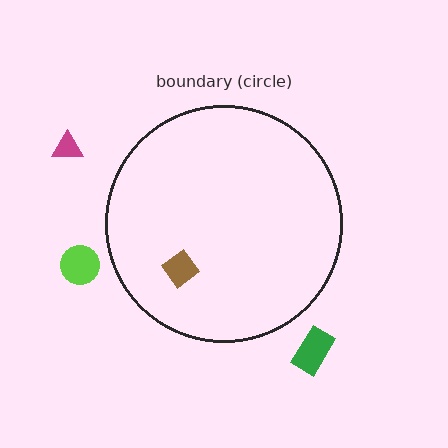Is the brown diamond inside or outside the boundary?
Inside.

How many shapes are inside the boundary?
1 inside, 3 outside.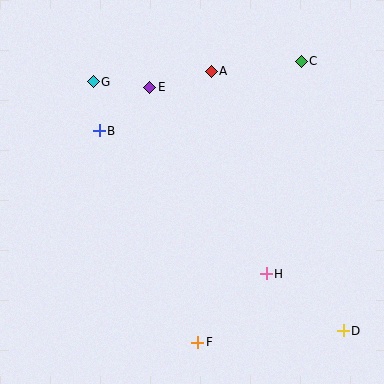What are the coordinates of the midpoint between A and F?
The midpoint between A and F is at (204, 207).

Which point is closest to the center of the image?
Point H at (266, 274) is closest to the center.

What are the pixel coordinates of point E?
Point E is at (150, 87).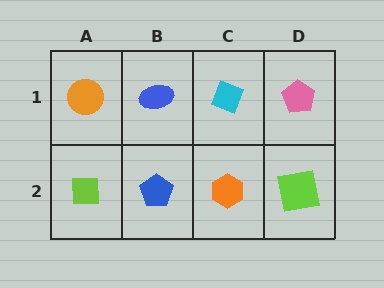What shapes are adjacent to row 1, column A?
A lime square (row 2, column A), a blue ellipse (row 1, column B).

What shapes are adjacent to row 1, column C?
An orange hexagon (row 2, column C), a blue ellipse (row 1, column B), a pink pentagon (row 1, column D).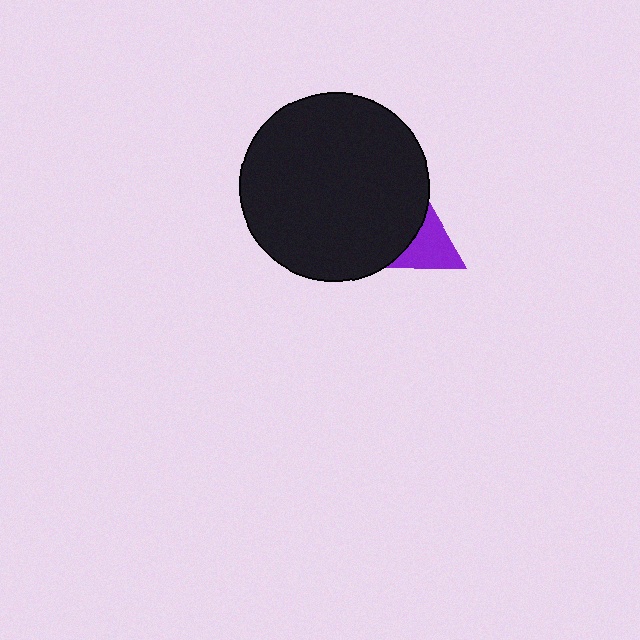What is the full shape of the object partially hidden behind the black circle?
The partially hidden object is a purple triangle.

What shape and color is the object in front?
The object in front is a black circle.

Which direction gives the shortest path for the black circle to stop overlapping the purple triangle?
Moving left gives the shortest separation.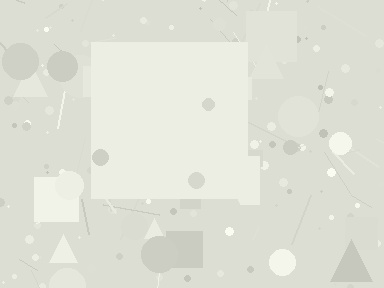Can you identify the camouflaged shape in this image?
The camouflaged shape is a square.